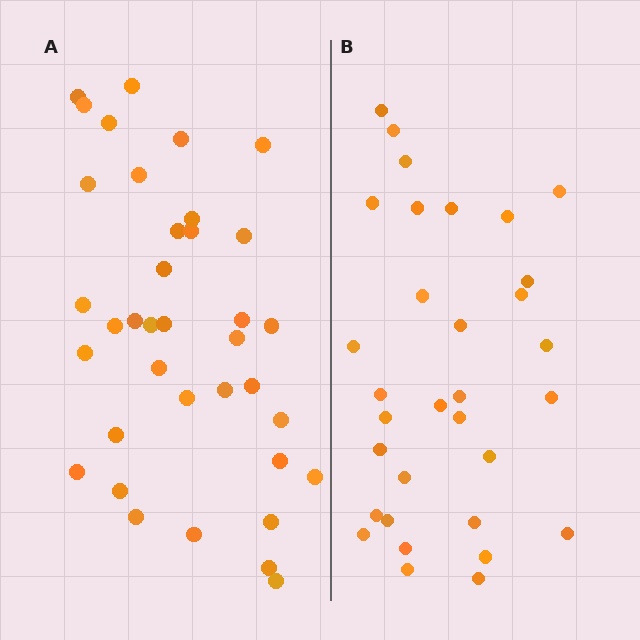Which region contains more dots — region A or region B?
Region A (the left region) has more dots.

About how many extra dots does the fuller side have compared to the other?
Region A has about 5 more dots than region B.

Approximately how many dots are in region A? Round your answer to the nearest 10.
About 40 dots. (The exact count is 37, which rounds to 40.)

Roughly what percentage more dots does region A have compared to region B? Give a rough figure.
About 15% more.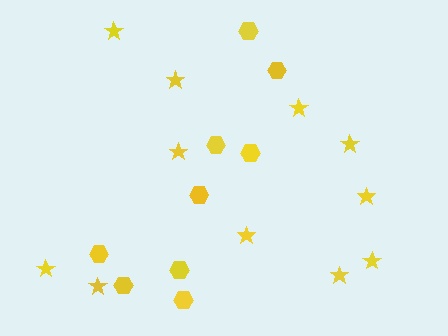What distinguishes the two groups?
There are 2 groups: one group of stars (11) and one group of hexagons (9).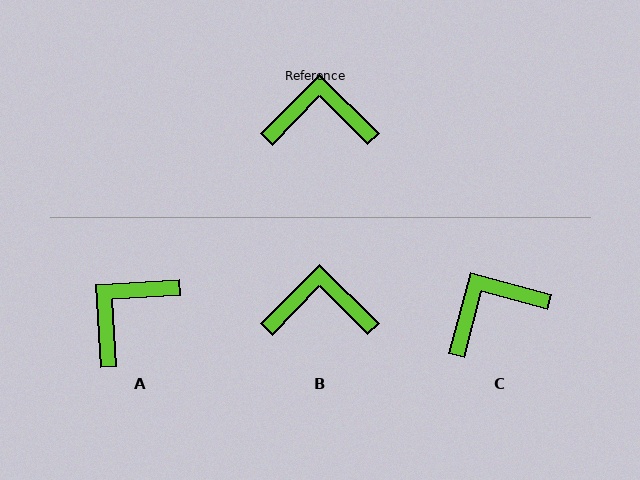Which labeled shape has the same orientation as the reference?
B.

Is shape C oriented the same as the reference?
No, it is off by about 30 degrees.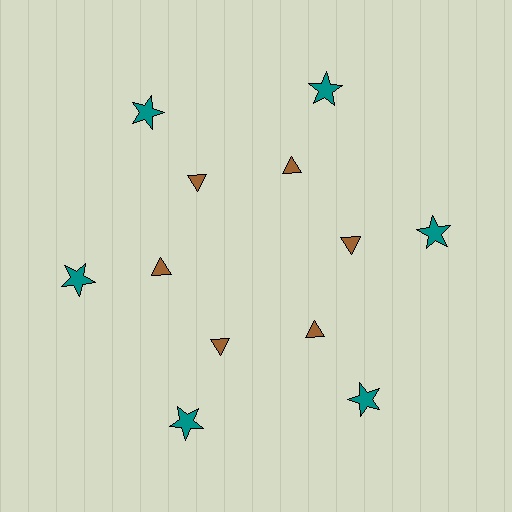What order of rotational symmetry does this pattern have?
This pattern has 6-fold rotational symmetry.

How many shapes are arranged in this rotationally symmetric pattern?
There are 12 shapes, arranged in 6 groups of 2.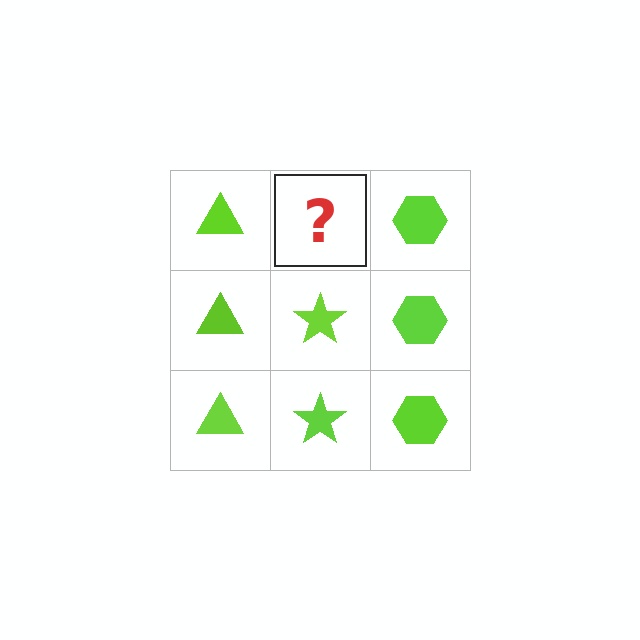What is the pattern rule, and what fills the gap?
The rule is that each column has a consistent shape. The gap should be filled with a lime star.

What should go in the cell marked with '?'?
The missing cell should contain a lime star.